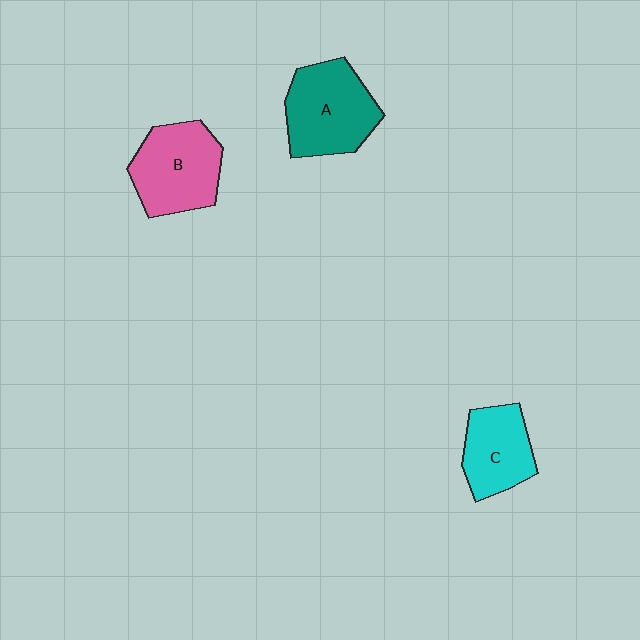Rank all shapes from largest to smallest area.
From largest to smallest: A (teal), B (pink), C (cyan).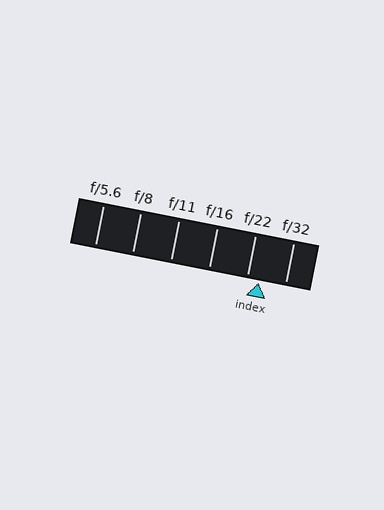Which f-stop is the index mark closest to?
The index mark is closest to f/22.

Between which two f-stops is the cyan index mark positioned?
The index mark is between f/22 and f/32.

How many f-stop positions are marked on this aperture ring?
There are 6 f-stop positions marked.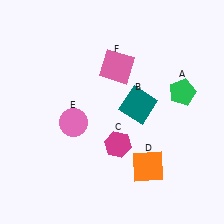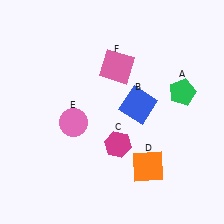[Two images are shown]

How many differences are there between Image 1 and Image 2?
There is 1 difference between the two images.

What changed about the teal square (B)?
In Image 1, B is teal. In Image 2, it changed to blue.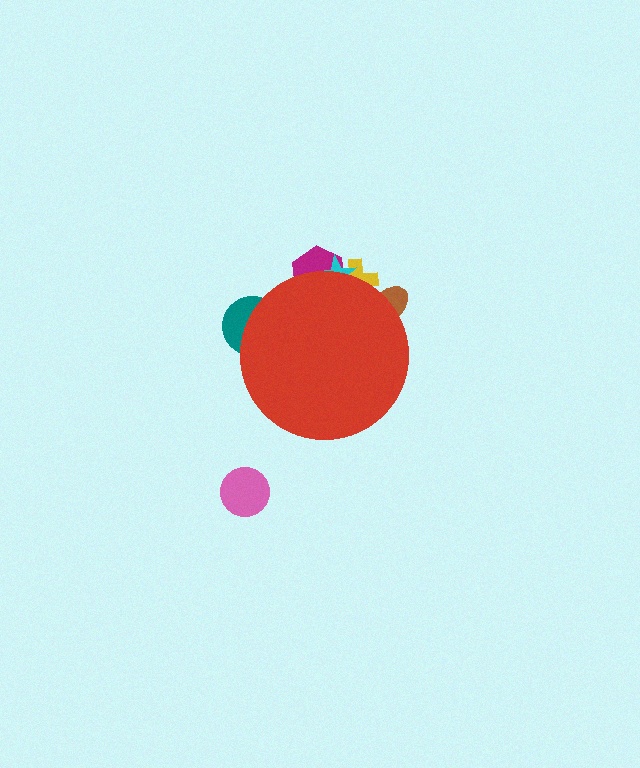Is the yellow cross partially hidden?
Yes, the yellow cross is partially hidden behind the red circle.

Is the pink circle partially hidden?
No, the pink circle is fully visible.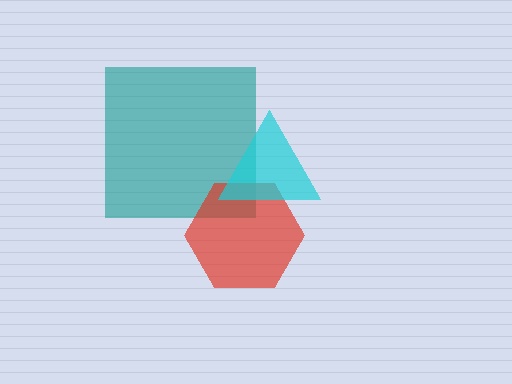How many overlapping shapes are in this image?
There are 3 overlapping shapes in the image.